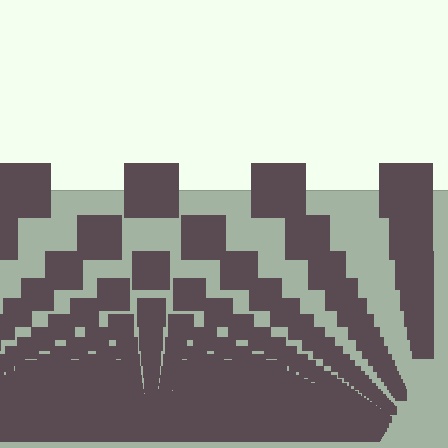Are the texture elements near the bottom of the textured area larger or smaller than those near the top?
Smaller. The gradient is inverted — elements near the bottom are smaller and denser.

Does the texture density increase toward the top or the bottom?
Density increases toward the bottom.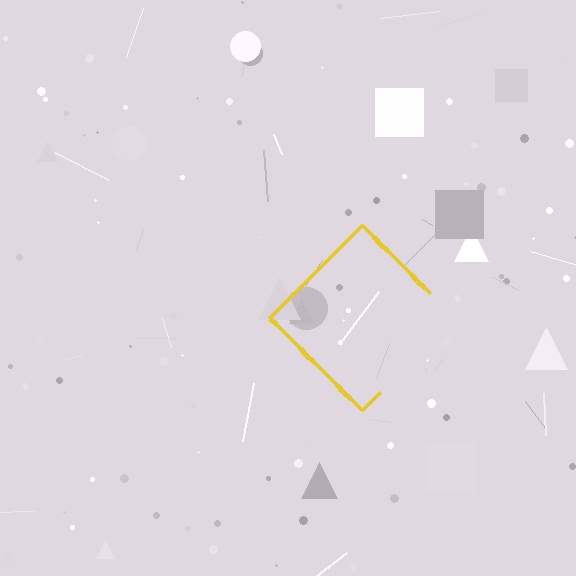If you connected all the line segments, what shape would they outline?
They would outline a diamond.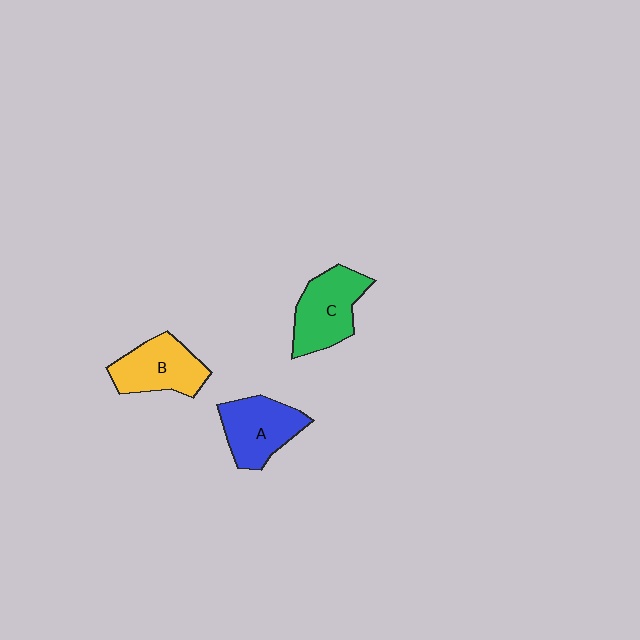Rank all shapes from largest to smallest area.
From largest to smallest: C (green), A (blue), B (yellow).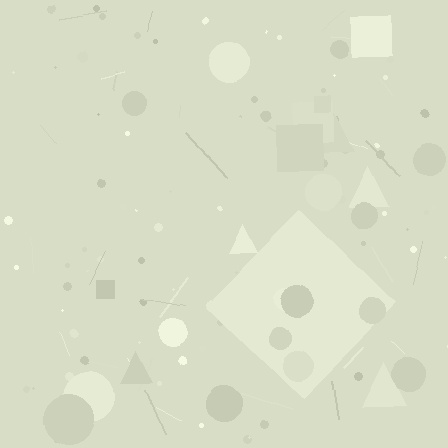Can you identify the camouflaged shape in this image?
The camouflaged shape is a diamond.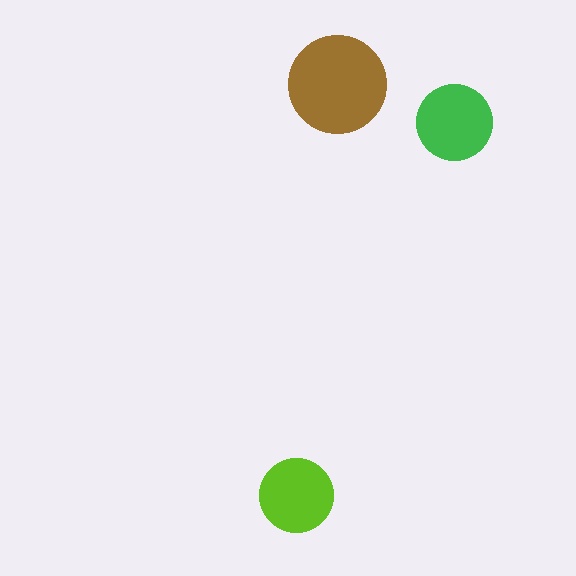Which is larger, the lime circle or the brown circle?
The brown one.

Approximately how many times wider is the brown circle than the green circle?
About 1.5 times wider.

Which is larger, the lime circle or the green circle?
The green one.